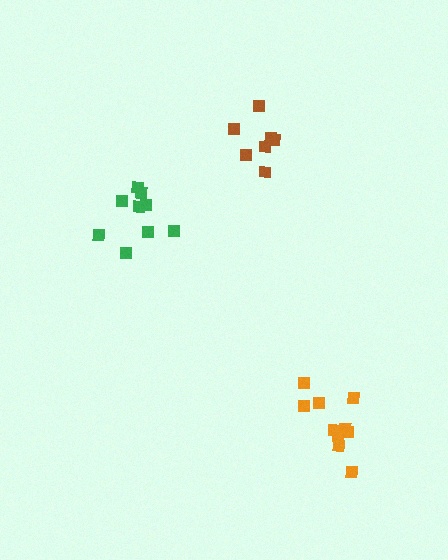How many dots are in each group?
Group 1: 10 dots, Group 2: 7 dots, Group 3: 9 dots (26 total).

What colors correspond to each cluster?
The clusters are colored: orange, brown, green.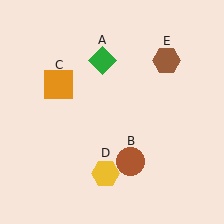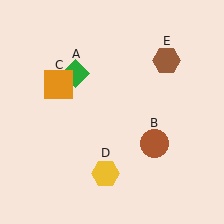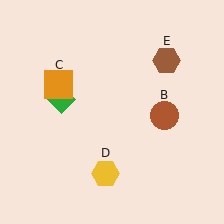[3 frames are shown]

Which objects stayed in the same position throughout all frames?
Orange square (object C) and yellow hexagon (object D) and brown hexagon (object E) remained stationary.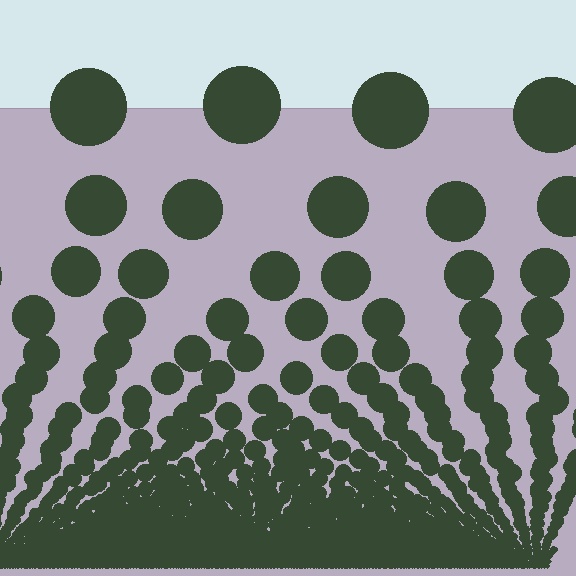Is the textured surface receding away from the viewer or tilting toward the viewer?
The surface appears to tilt toward the viewer. Texture elements get larger and sparser toward the top.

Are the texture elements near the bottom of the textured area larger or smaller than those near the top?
Smaller. The gradient is inverted — elements near the bottom are smaller and denser.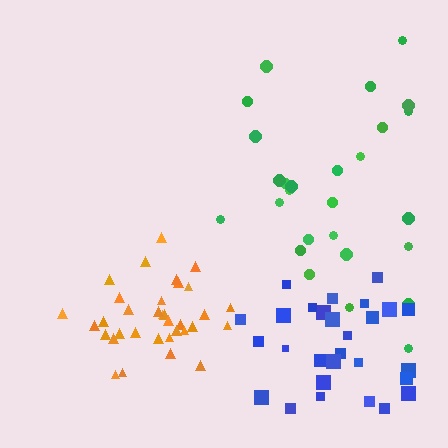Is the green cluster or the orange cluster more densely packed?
Orange.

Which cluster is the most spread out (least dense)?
Green.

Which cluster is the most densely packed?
Orange.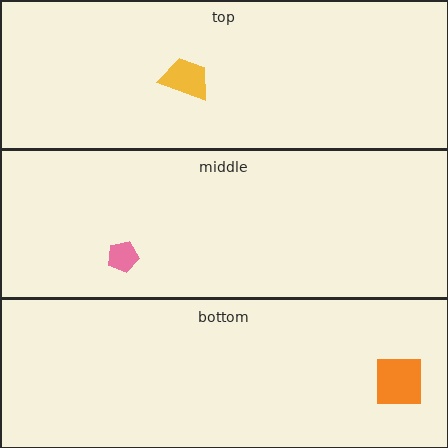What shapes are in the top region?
The yellow trapezoid.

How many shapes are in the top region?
1.